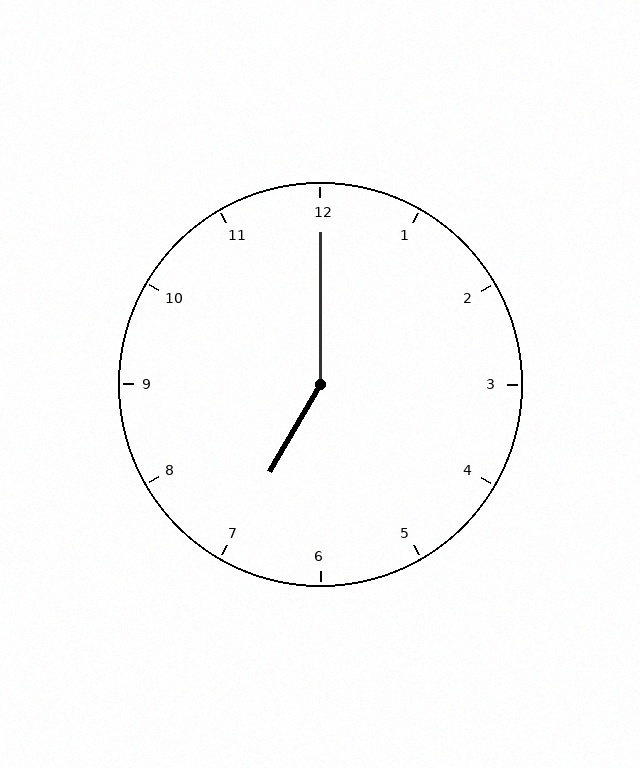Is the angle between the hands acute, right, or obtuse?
It is obtuse.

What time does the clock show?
7:00.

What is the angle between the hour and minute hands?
Approximately 150 degrees.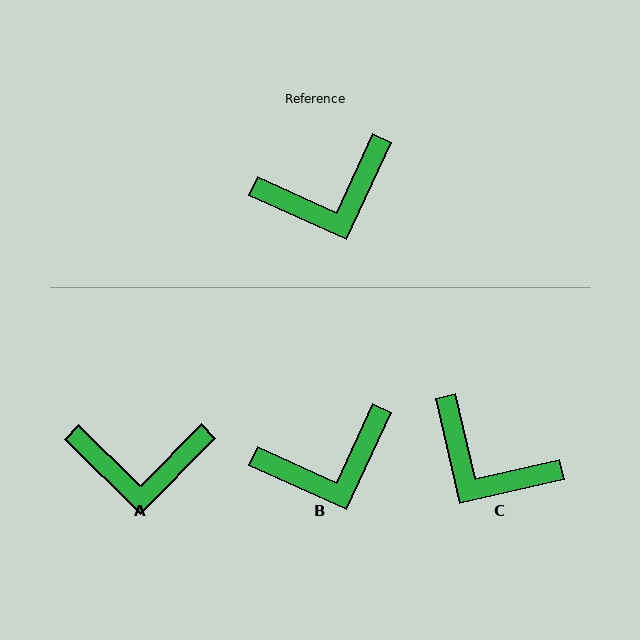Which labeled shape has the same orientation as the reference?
B.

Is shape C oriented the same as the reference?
No, it is off by about 53 degrees.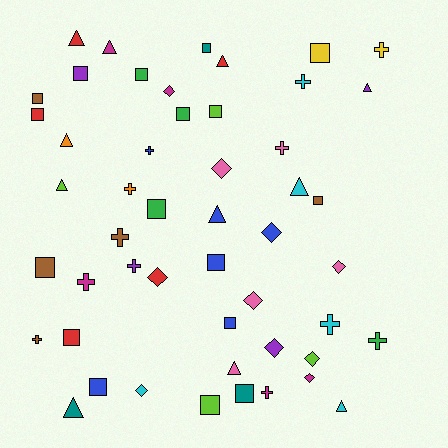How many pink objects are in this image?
There are 5 pink objects.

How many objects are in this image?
There are 50 objects.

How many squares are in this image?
There are 17 squares.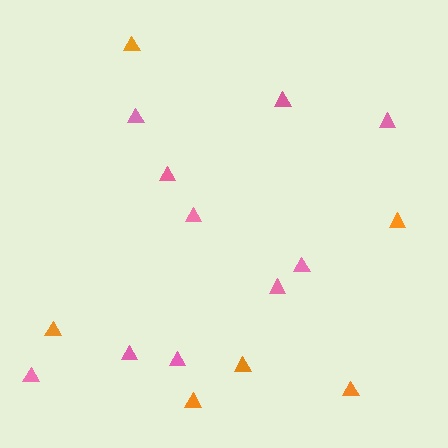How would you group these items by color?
There are 2 groups: one group of pink triangles (10) and one group of orange triangles (6).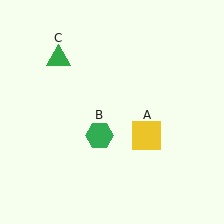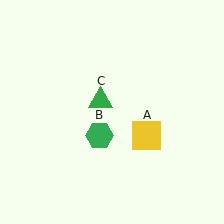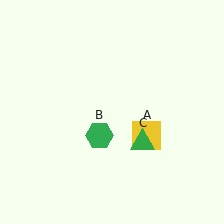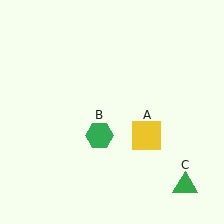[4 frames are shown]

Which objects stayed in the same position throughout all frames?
Yellow square (object A) and green hexagon (object B) remained stationary.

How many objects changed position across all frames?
1 object changed position: green triangle (object C).